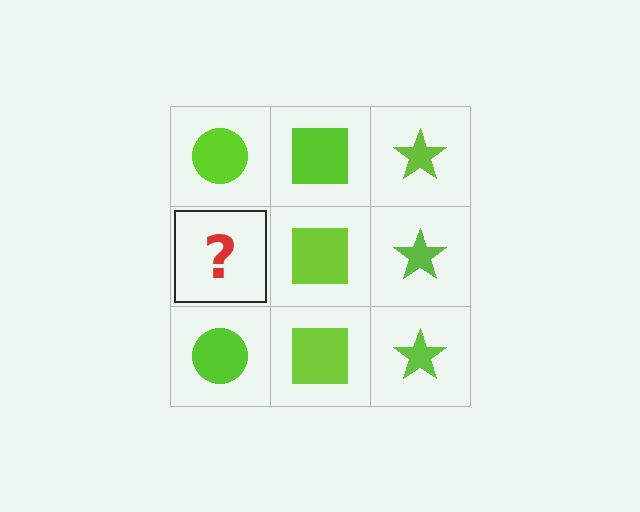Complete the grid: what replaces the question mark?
The question mark should be replaced with a lime circle.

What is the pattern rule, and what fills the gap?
The rule is that each column has a consistent shape. The gap should be filled with a lime circle.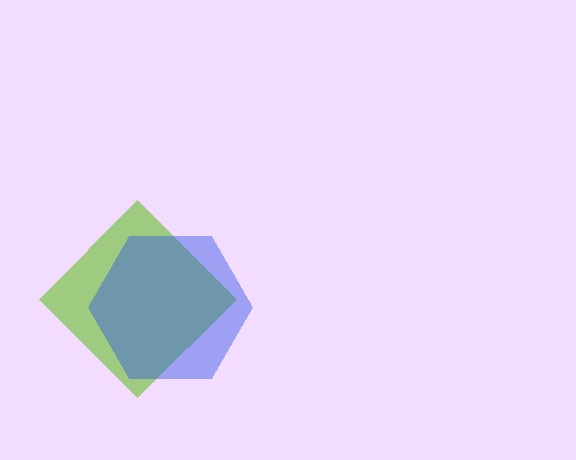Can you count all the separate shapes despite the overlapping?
Yes, there are 2 separate shapes.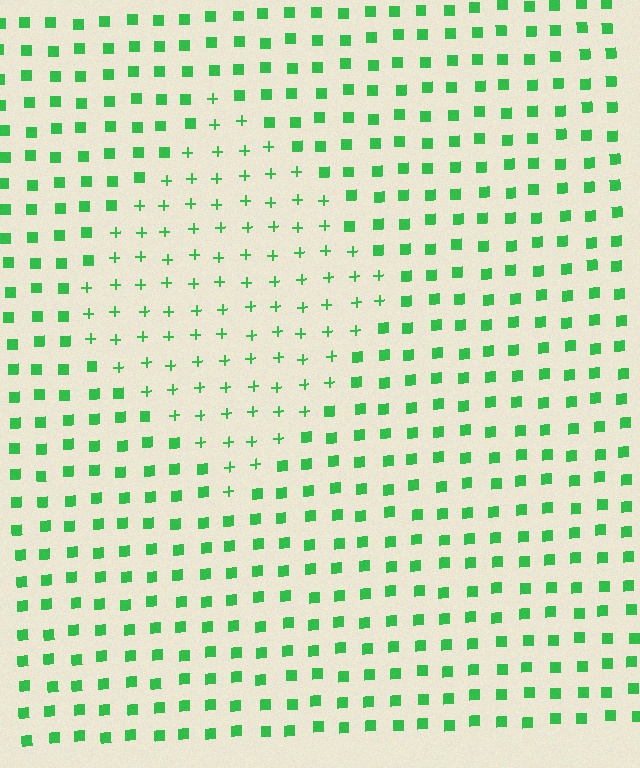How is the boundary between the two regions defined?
The boundary is defined by a change in element shape: plus signs inside vs. squares outside. All elements share the same color and spacing.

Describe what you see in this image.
The image is filled with small green elements arranged in a uniform grid. A diamond-shaped region contains plus signs, while the surrounding area contains squares. The boundary is defined purely by the change in element shape.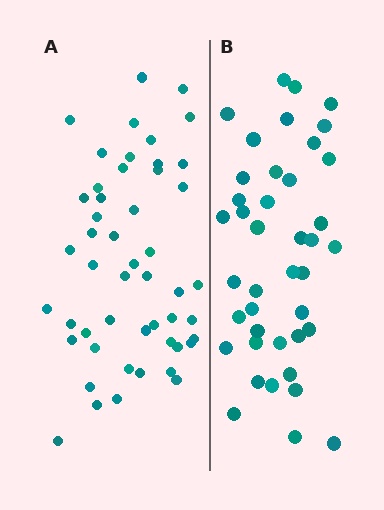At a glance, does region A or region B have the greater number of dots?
Region A (the left region) has more dots.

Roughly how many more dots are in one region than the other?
Region A has roughly 8 or so more dots than region B.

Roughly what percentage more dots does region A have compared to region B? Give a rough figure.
About 20% more.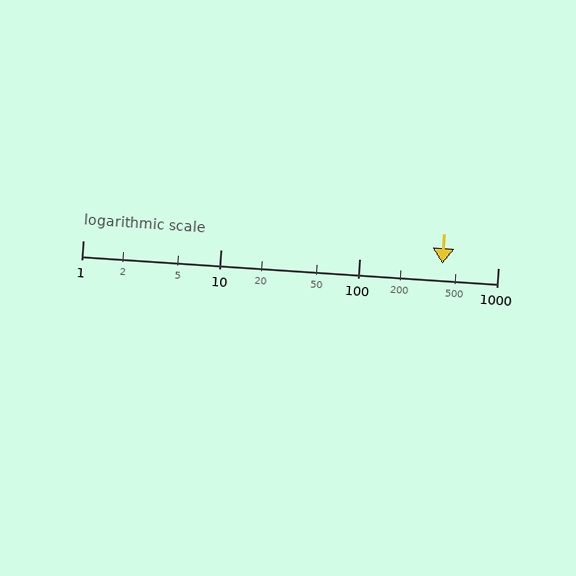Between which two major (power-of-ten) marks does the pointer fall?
The pointer is between 100 and 1000.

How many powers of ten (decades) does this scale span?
The scale spans 3 decades, from 1 to 1000.